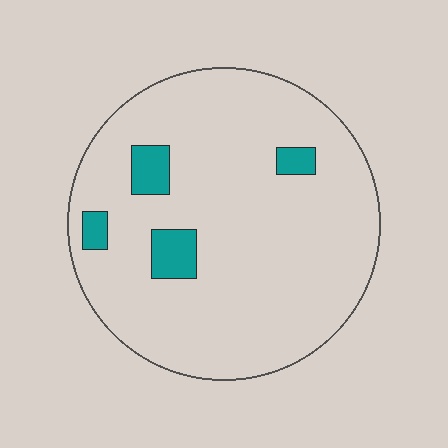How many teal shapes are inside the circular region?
4.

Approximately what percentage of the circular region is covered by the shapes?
Approximately 10%.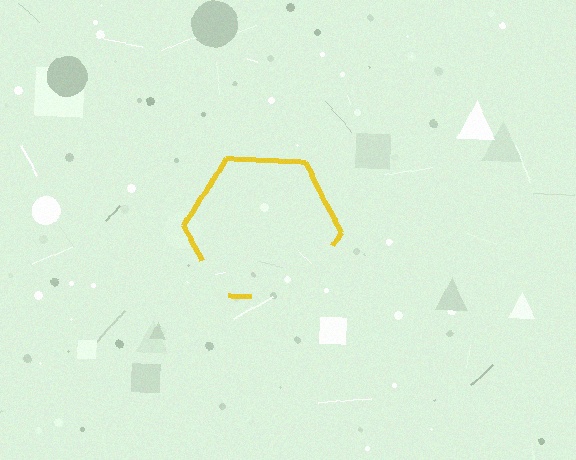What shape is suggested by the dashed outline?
The dashed outline suggests a hexagon.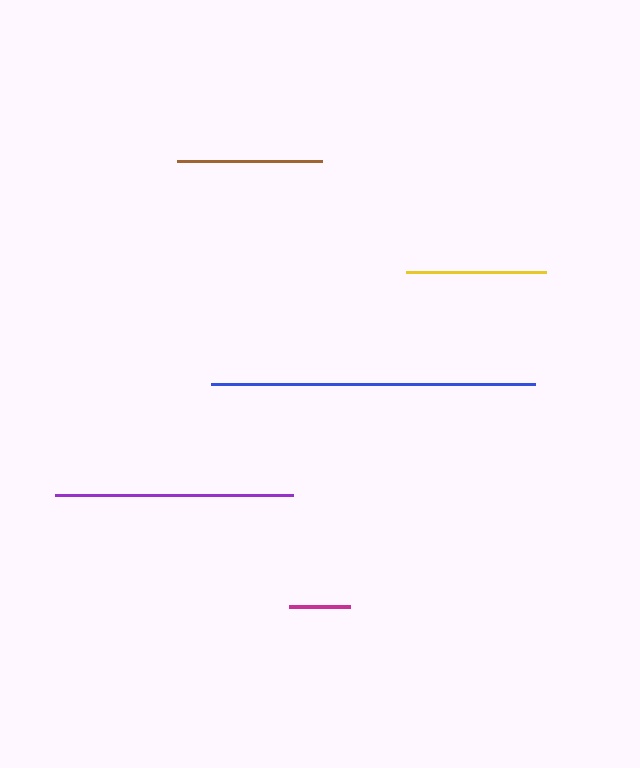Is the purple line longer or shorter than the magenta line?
The purple line is longer than the magenta line.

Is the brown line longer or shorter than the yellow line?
The brown line is longer than the yellow line.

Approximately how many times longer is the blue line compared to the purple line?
The blue line is approximately 1.4 times the length of the purple line.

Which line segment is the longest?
The blue line is the longest at approximately 324 pixels.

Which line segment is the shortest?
The magenta line is the shortest at approximately 60 pixels.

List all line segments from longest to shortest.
From longest to shortest: blue, purple, brown, yellow, magenta.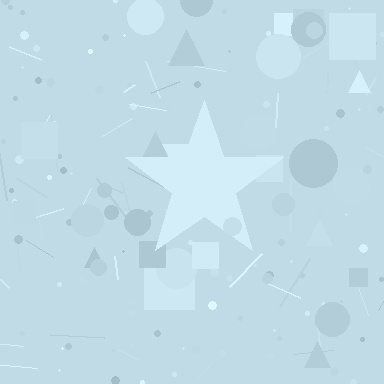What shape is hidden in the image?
A star is hidden in the image.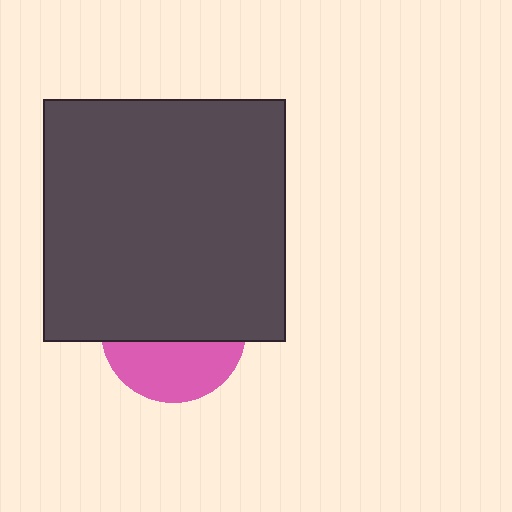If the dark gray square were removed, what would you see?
You would see the complete pink circle.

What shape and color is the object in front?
The object in front is a dark gray square.